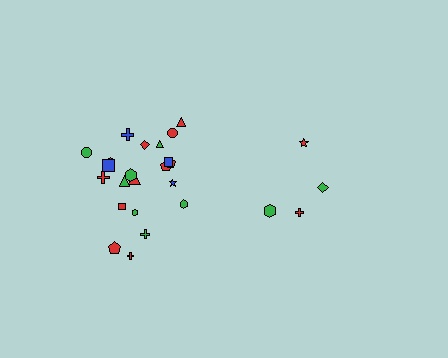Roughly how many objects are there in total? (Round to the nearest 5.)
Roughly 25 objects in total.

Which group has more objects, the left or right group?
The left group.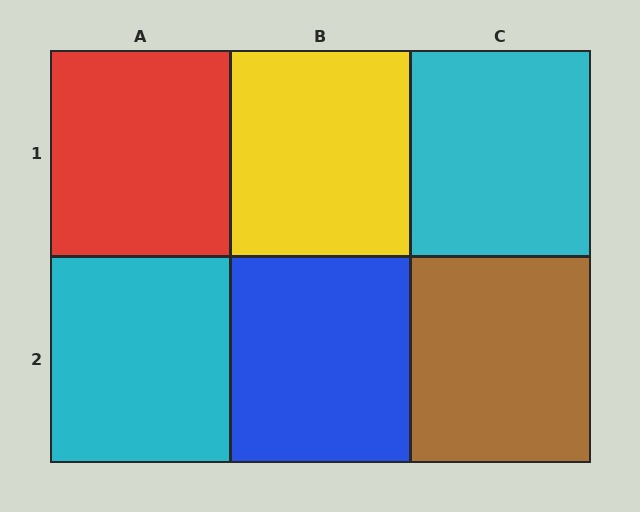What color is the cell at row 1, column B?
Yellow.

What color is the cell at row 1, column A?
Red.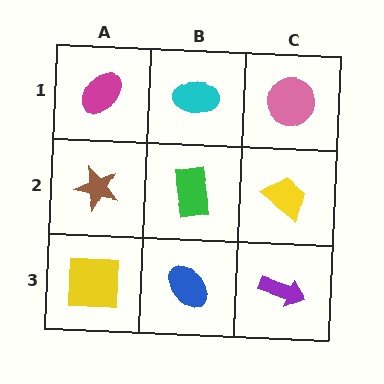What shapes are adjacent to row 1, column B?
A green rectangle (row 2, column B), a magenta ellipse (row 1, column A), a pink circle (row 1, column C).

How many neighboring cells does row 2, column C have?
3.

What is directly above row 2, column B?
A cyan ellipse.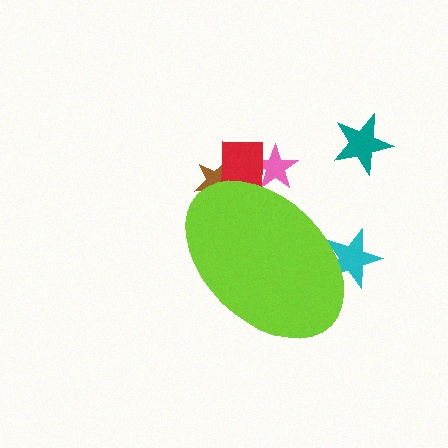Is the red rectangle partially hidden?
Yes, the red rectangle is partially hidden behind the lime ellipse.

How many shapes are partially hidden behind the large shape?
4 shapes are partially hidden.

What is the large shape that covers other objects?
A lime ellipse.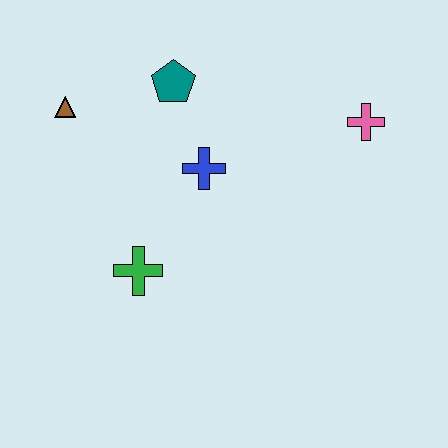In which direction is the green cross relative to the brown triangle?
The green cross is below the brown triangle.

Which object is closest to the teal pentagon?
The blue cross is closest to the teal pentagon.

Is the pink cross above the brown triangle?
No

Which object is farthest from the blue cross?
The pink cross is farthest from the blue cross.